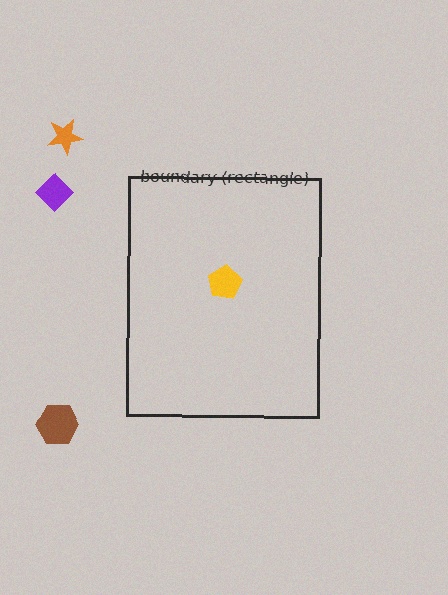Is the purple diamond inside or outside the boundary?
Outside.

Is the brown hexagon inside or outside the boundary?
Outside.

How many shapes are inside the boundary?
1 inside, 3 outside.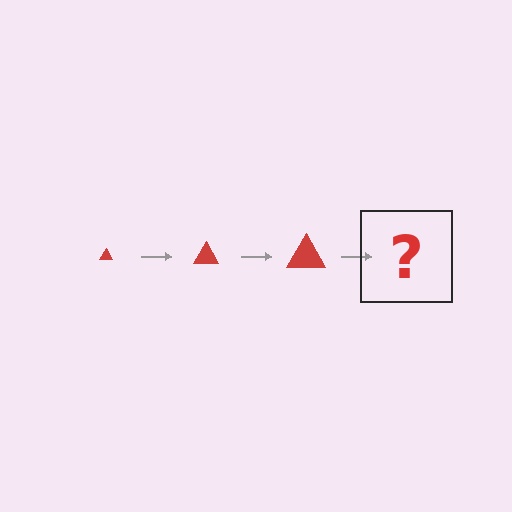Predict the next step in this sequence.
The next step is a red triangle, larger than the previous one.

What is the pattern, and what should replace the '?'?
The pattern is that the triangle gets progressively larger each step. The '?' should be a red triangle, larger than the previous one.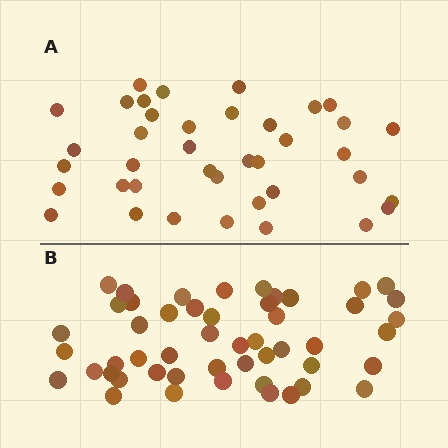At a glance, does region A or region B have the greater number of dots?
Region B (the bottom region) has more dots.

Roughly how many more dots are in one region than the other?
Region B has roughly 12 or so more dots than region A.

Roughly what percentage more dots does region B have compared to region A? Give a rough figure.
About 30% more.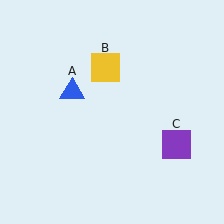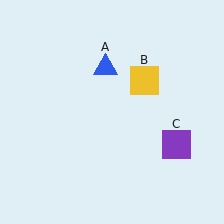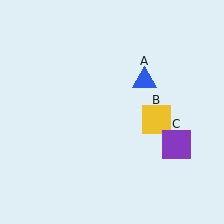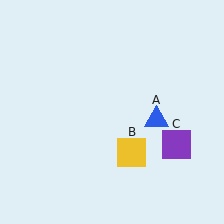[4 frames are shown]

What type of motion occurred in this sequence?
The blue triangle (object A), yellow square (object B) rotated clockwise around the center of the scene.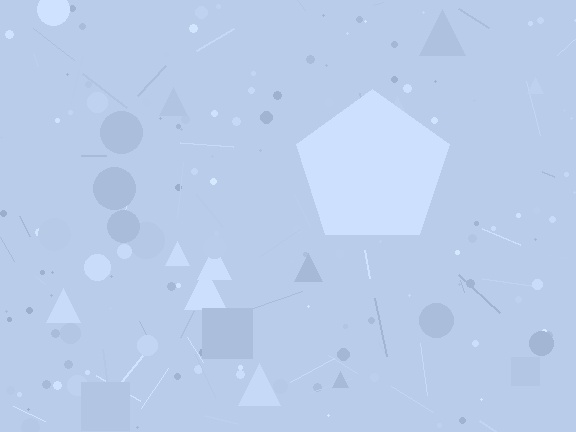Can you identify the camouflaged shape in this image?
The camouflaged shape is a pentagon.